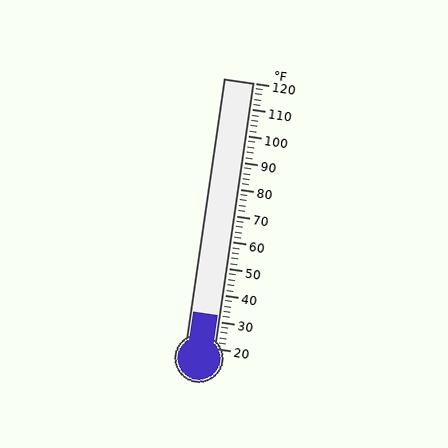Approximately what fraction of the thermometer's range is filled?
The thermometer is filled to approximately 10% of its range.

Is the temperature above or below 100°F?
The temperature is below 100°F.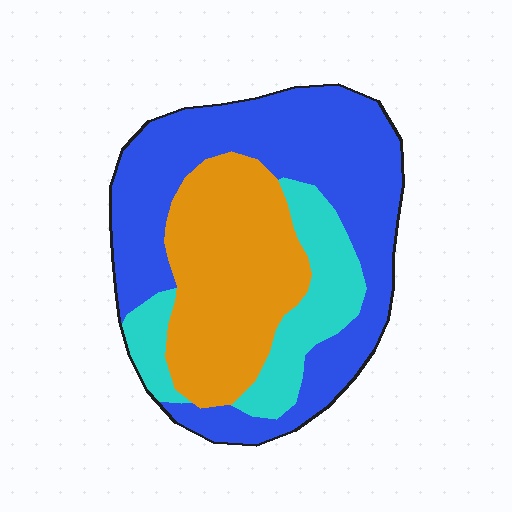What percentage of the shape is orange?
Orange takes up about one third (1/3) of the shape.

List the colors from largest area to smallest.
From largest to smallest: blue, orange, cyan.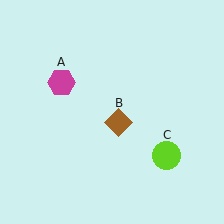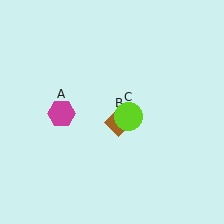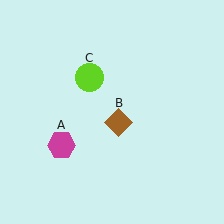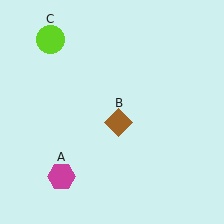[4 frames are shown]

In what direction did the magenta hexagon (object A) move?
The magenta hexagon (object A) moved down.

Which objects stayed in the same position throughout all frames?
Brown diamond (object B) remained stationary.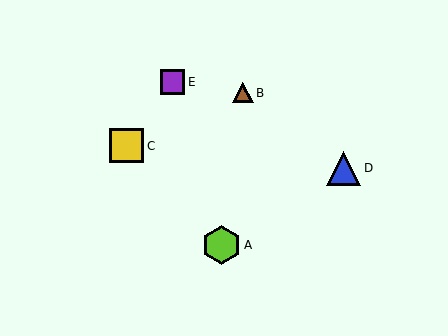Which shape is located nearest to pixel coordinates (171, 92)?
The purple square (labeled E) at (173, 82) is nearest to that location.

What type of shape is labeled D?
Shape D is a blue triangle.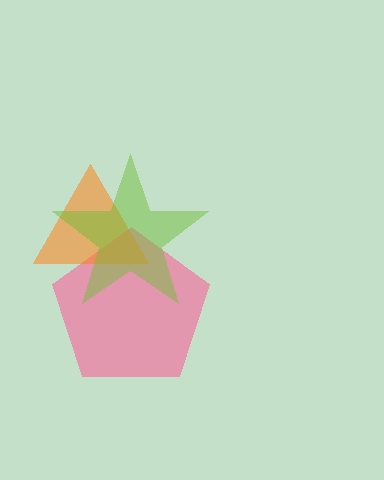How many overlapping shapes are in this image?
There are 3 overlapping shapes in the image.